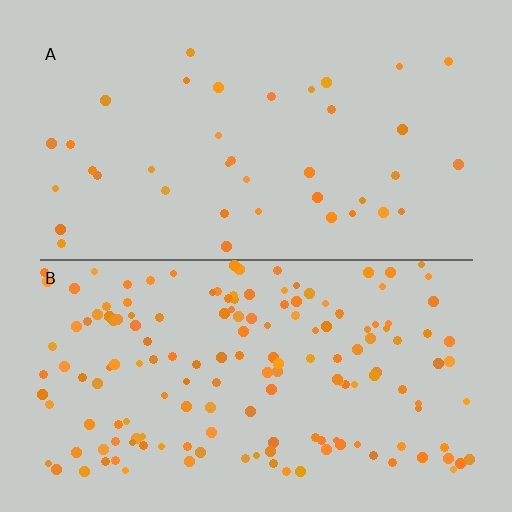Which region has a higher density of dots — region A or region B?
B (the bottom).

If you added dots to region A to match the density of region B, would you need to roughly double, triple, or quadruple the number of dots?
Approximately quadruple.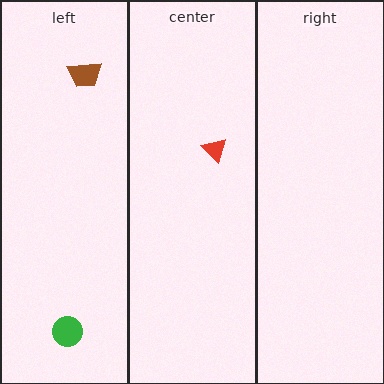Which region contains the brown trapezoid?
The left region.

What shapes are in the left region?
The brown trapezoid, the green circle.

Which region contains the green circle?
The left region.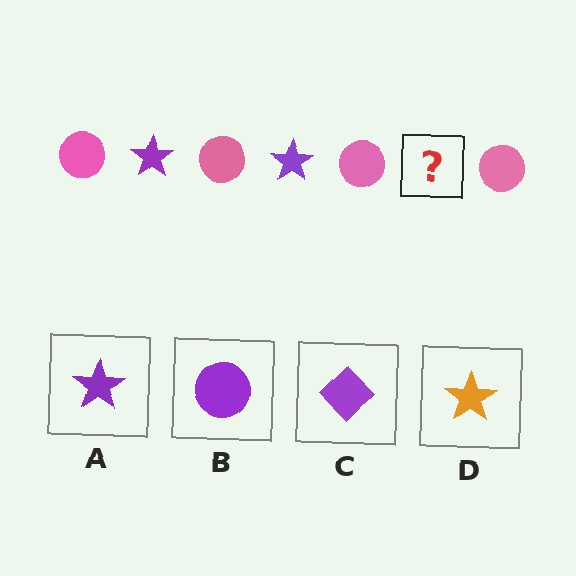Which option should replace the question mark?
Option A.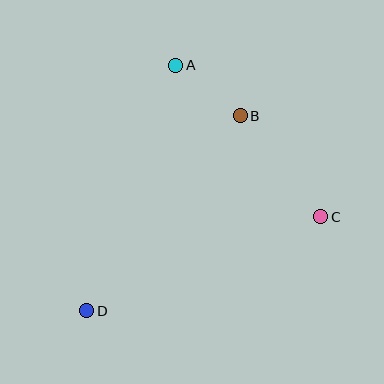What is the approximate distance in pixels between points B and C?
The distance between B and C is approximately 129 pixels.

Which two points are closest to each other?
Points A and B are closest to each other.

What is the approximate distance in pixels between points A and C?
The distance between A and C is approximately 210 pixels.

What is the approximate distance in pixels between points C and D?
The distance between C and D is approximately 252 pixels.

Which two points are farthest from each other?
Points A and D are farthest from each other.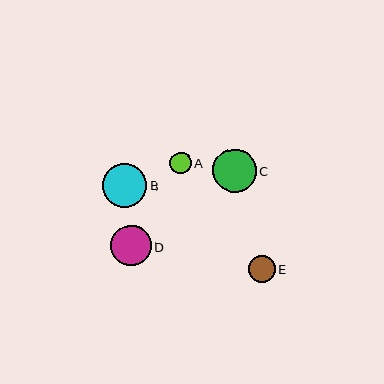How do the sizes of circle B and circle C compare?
Circle B and circle C are approximately the same size.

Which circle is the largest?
Circle B is the largest with a size of approximately 45 pixels.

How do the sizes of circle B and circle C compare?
Circle B and circle C are approximately the same size.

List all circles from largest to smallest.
From largest to smallest: B, C, D, E, A.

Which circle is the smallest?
Circle A is the smallest with a size of approximately 21 pixels.